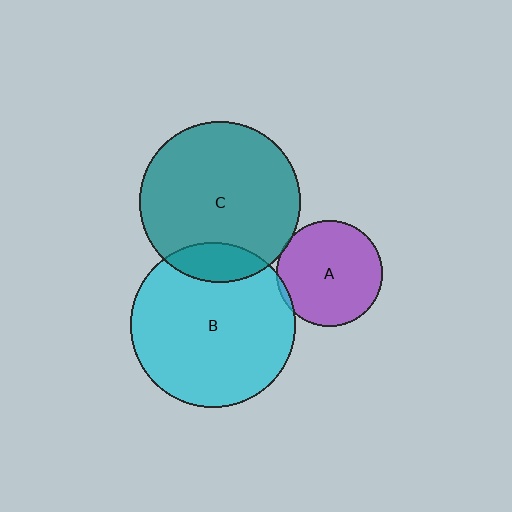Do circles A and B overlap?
Yes.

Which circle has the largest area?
Circle B (cyan).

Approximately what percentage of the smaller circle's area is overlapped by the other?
Approximately 5%.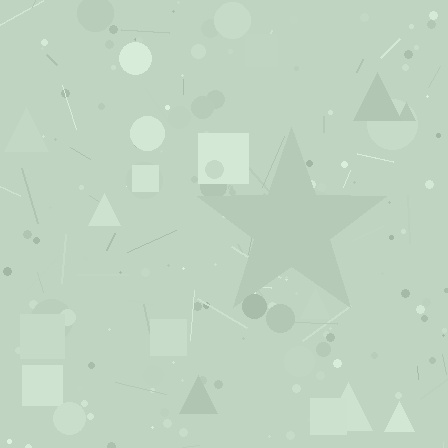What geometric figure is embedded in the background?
A star is embedded in the background.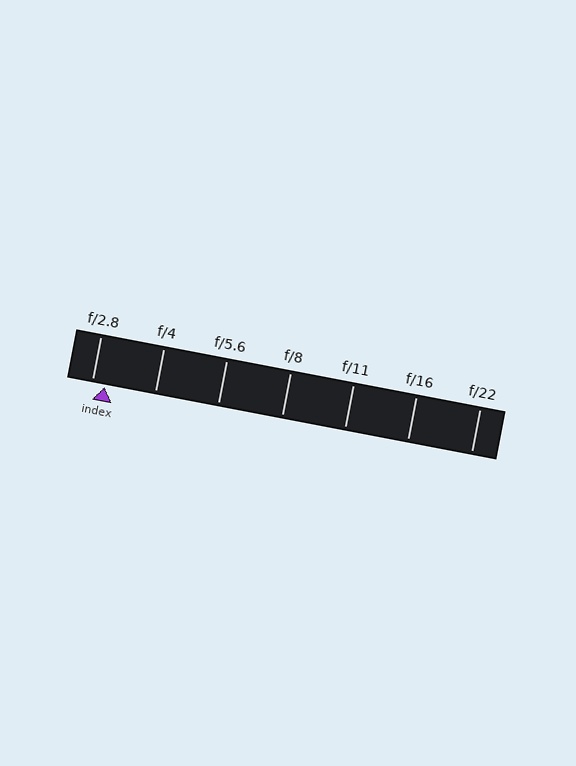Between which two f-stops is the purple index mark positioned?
The index mark is between f/2.8 and f/4.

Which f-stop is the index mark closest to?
The index mark is closest to f/2.8.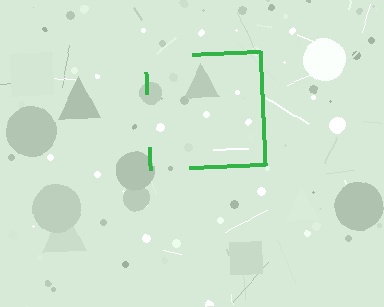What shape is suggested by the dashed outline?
The dashed outline suggests a square.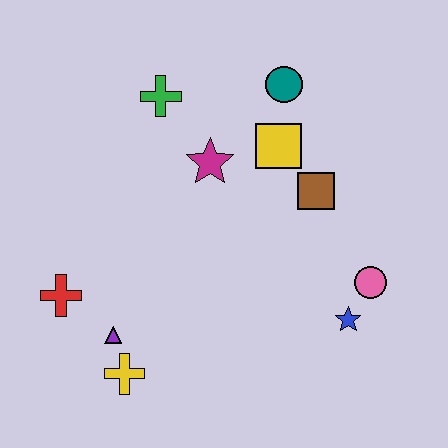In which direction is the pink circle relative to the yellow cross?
The pink circle is to the right of the yellow cross.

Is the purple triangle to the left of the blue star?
Yes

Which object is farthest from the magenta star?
The yellow cross is farthest from the magenta star.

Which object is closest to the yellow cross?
The purple triangle is closest to the yellow cross.